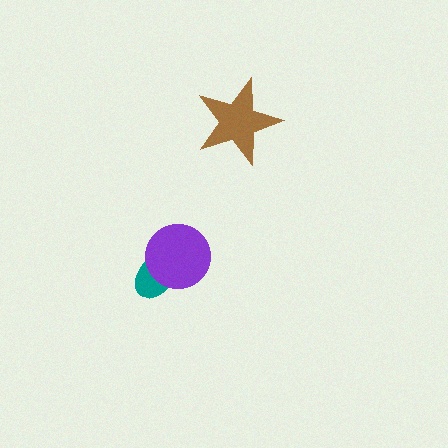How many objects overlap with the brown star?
0 objects overlap with the brown star.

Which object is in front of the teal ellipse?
The purple circle is in front of the teal ellipse.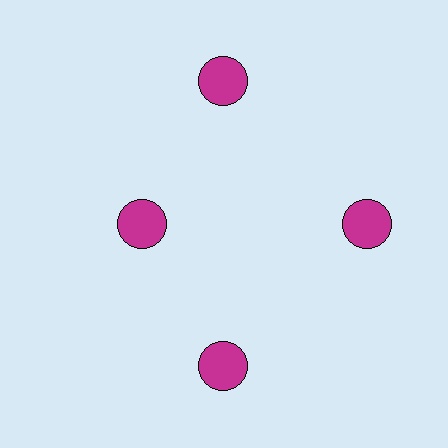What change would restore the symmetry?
The symmetry would be restored by moving it outward, back onto the ring so that all 4 circles sit at equal angles and equal distance from the center.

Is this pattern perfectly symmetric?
No. The 4 magenta circles are arranged in a ring, but one element near the 9 o'clock position is pulled inward toward the center, breaking the 4-fold rotational symmetry.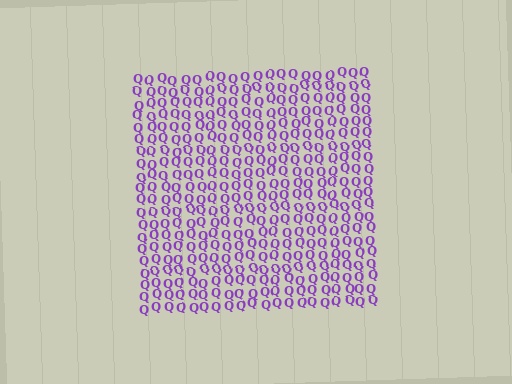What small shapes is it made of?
It is made of small letter Q's.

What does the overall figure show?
The overall figure shows a square.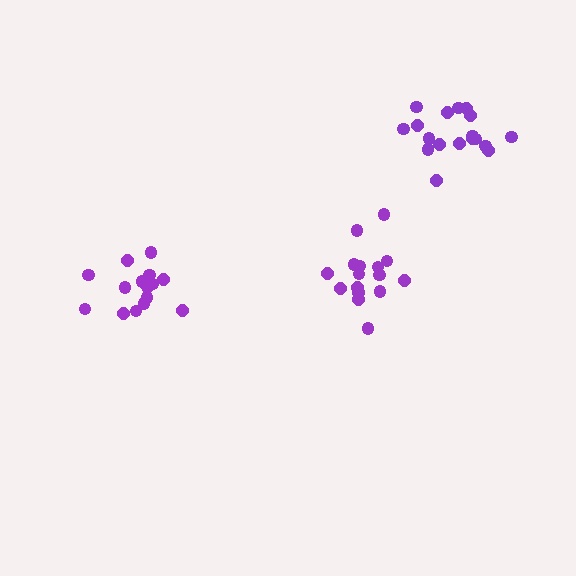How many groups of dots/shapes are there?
There are 3 groups.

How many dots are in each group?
Group 1: 16 dots, Group 2: 18 dots, Group 3: 15 dots (49 total).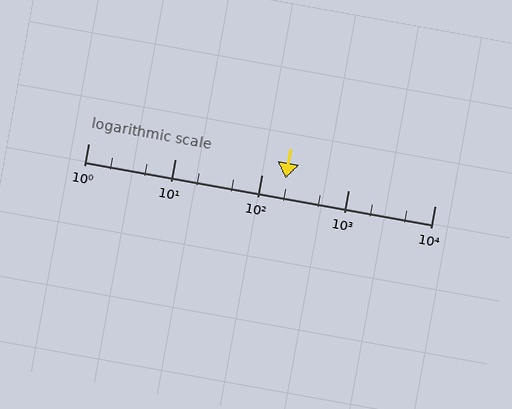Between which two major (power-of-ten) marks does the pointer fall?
The pointer is between 100 and 1000.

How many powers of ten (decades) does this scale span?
The scale spans 4 decades, from 1 to 10000.